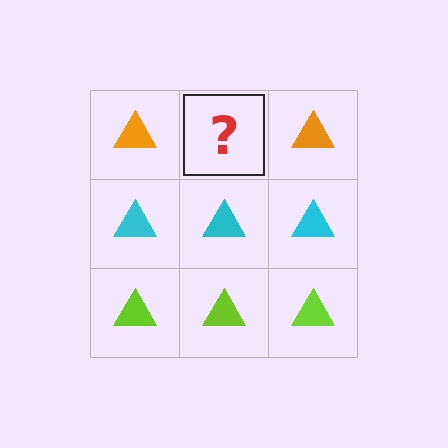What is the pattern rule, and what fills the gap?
The rule is that each row has a consistent color. The gap should be filled with an orange triangle.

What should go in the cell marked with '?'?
The missing cell should contain an orange triangle.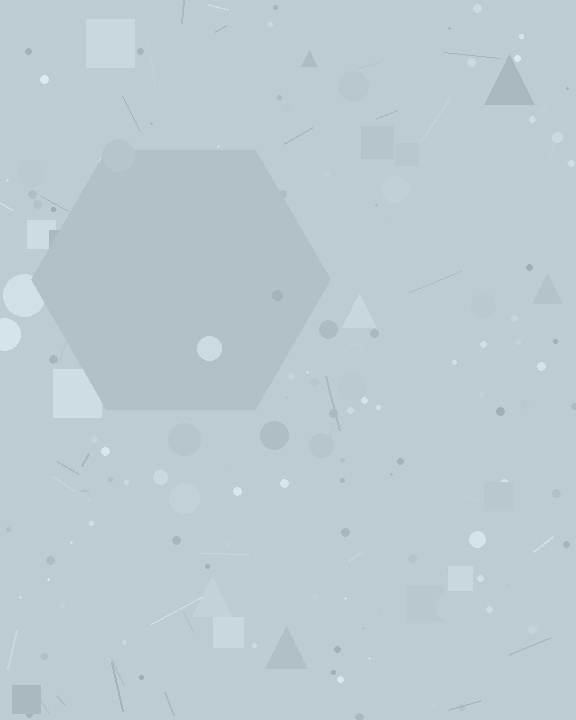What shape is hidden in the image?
A hexagon is hidden in the image.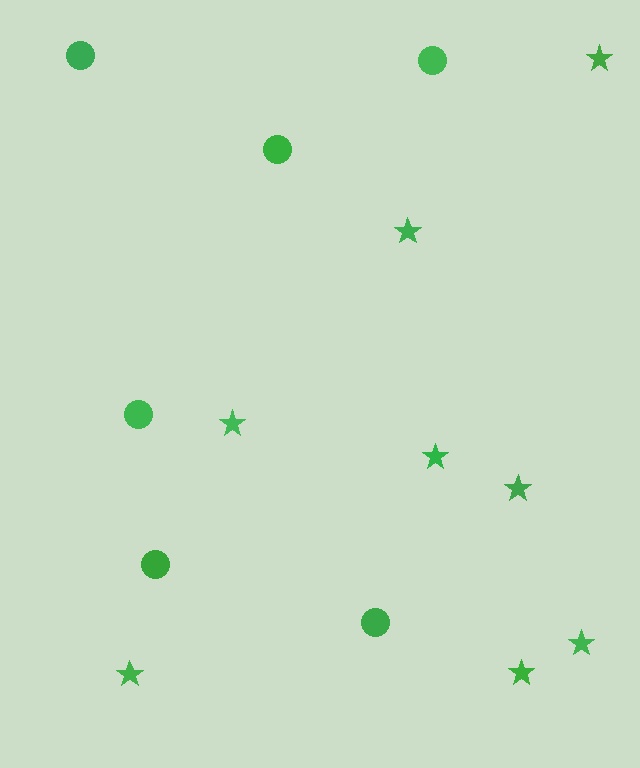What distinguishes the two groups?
There are 2 groups: one group of stars (8) and one group of circles (6).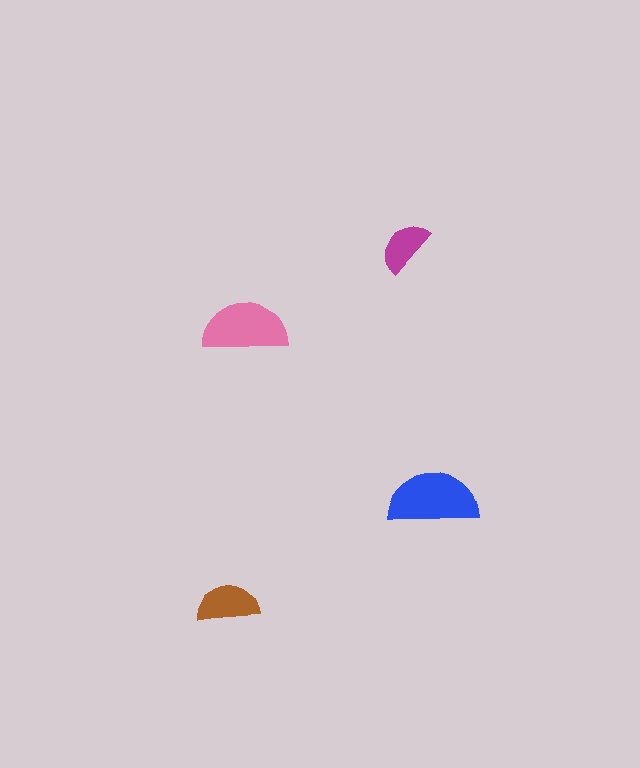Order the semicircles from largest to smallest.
the blue one, the pink one, the brown one, the magenta one.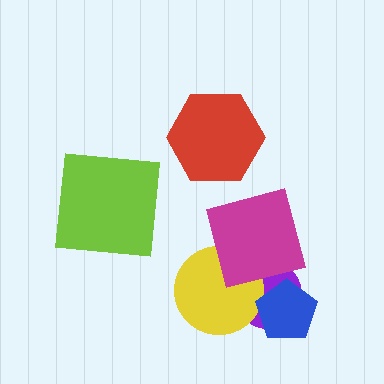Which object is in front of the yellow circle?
The magenta square is in front of the yellow circle.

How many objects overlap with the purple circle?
3 objects overlap with the purple circle.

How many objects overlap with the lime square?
0 objects overlap with the lime square.